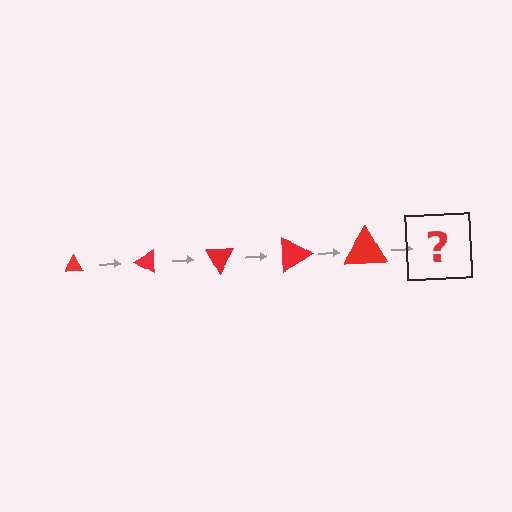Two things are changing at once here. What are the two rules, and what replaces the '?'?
The two rules are that the triangle grows larger each step and it rotates 30 degrees each step. The '?' should be a triangle, larger than the previous one and rotated 150 degrees from the start.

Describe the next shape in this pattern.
It should be a triangle, larger than the previous one and rotated 150 degrees from the start.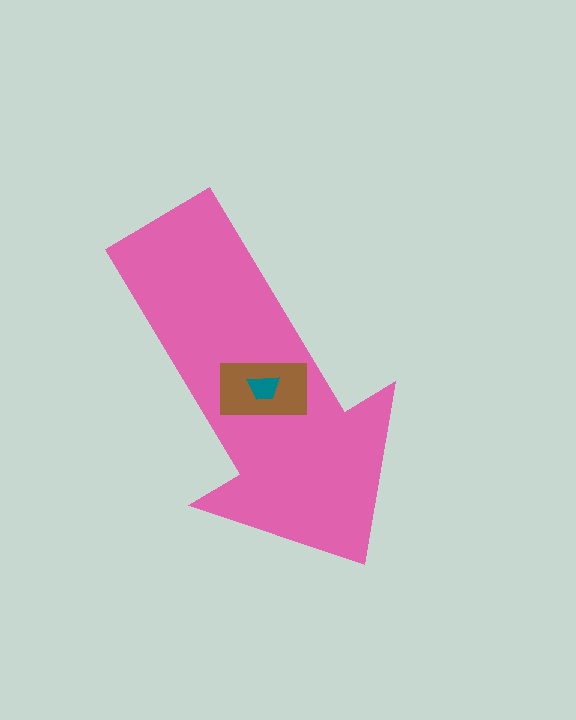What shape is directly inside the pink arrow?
The brown rectangle.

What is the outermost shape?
The pink arrow.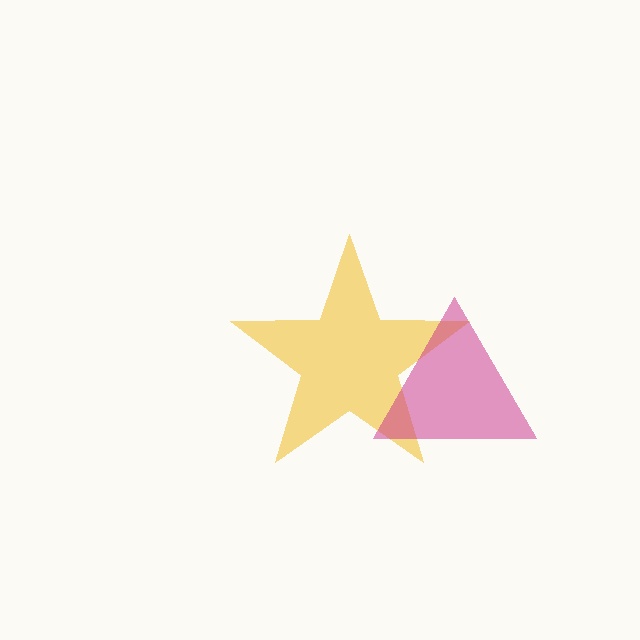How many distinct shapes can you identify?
There are 2 distinct shapes: a yellow star, a magenta triangle.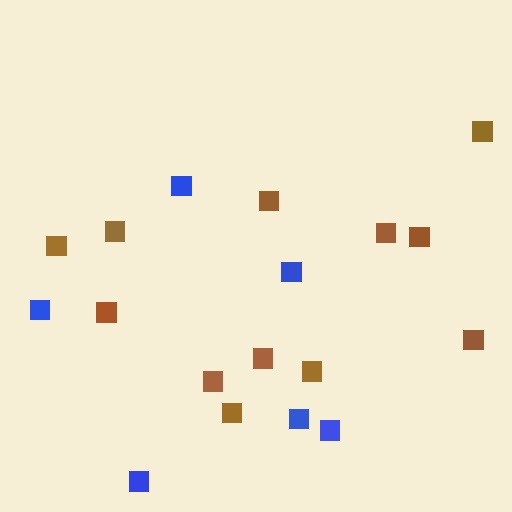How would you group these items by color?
There are 2 groups: one group of brown squares (12) and one group of blue squares (6).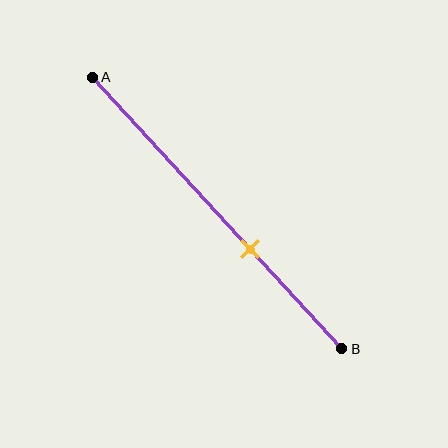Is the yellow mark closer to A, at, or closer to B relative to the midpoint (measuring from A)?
The yellow mark is closer to point B than the midpoint of segment AB.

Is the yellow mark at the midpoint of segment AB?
No, the mark is at about 65% from A, not at the 50% midpoint.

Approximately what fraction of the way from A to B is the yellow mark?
The yellow mark is approximately 65% of the way from A to B.